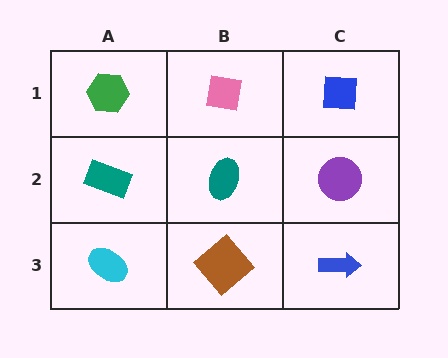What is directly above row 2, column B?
A pink square.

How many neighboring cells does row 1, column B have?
3.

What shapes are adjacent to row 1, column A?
A teal rectangle (row 2, column A), a pink square (row 1, column B).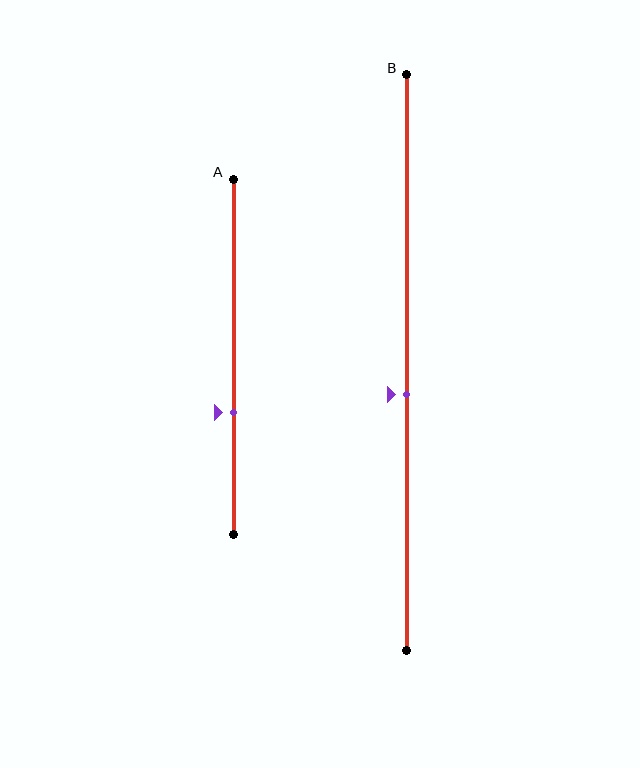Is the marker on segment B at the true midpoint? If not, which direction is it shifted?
No, the marker on segment B is shifted downward by about 6% of the segment length.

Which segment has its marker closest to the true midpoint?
Segment B has its marker closest to the true midpoint.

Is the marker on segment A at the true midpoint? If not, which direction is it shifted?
No, the marker on segment A is shifted downward by about 16% of the segment length.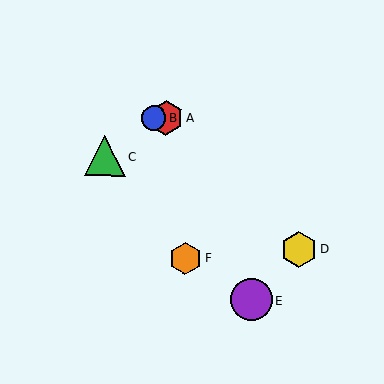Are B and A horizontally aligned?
Yes, both are at y≈118.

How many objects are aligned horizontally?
2 objects (A, B) are aligned horizontally.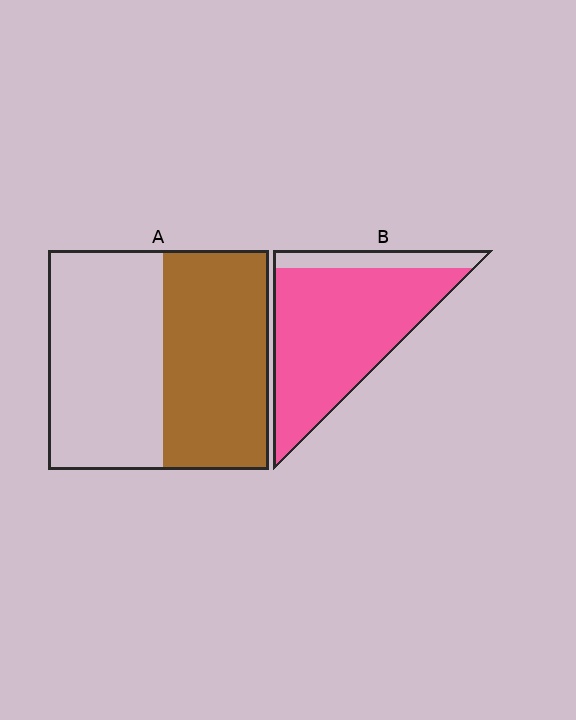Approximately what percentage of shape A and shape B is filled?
A is approximately 50% and B is approximately 85%.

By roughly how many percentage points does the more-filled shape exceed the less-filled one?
By roughly 35 percentage points (B over A).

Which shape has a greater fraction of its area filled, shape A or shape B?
Shape B.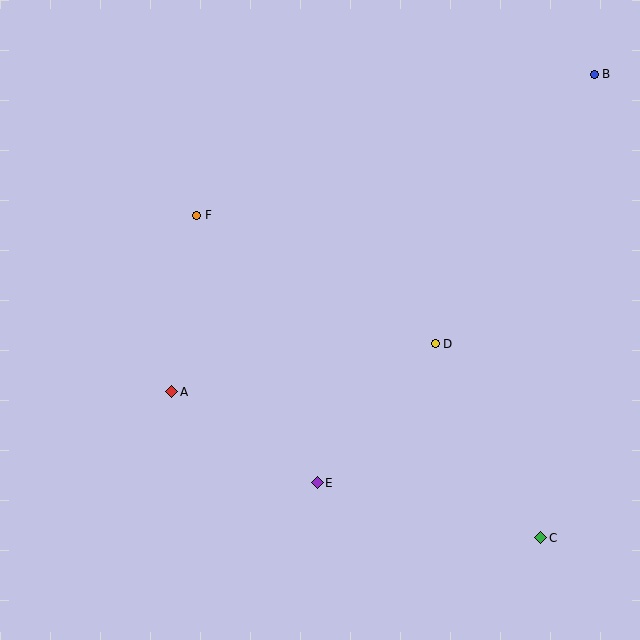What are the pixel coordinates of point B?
Point B is at (594, 74).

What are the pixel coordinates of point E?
Point E is at (317, 483).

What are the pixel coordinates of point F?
Point F is at (196, 215).